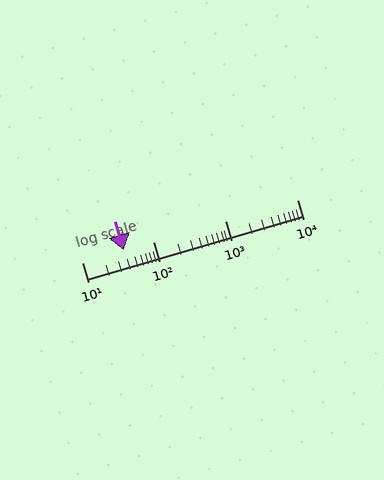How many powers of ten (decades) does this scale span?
The scale spans 3 decades, from 10 to 10000.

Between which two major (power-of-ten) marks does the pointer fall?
The pointer is between 10 and 100.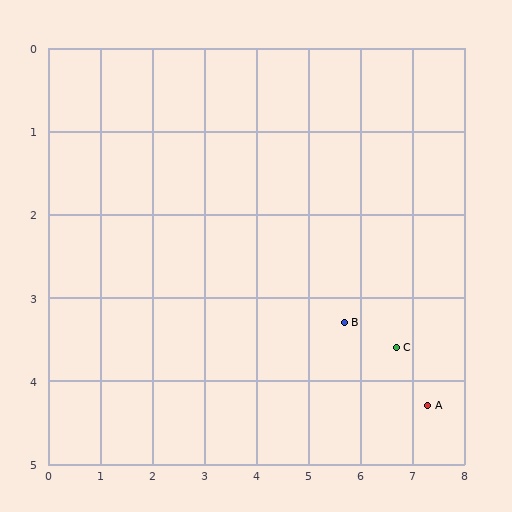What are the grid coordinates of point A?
Point A is at approximately (7.3, 4.3).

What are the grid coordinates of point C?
Point C is at approximately (6.7, 3.6).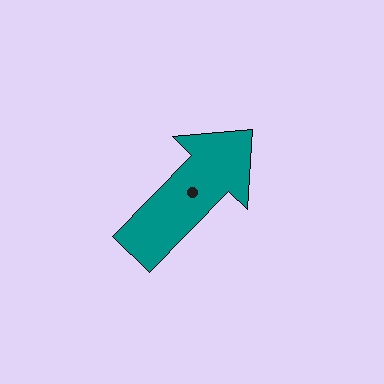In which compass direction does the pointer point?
Northeast.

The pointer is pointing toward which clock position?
Roughly 1 o'clock.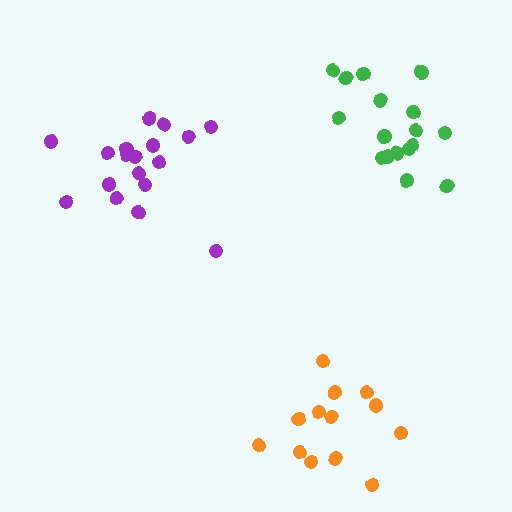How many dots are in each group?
Group 1: 18 dots, Group 2: 17 dots, Group 3: 13 dots (48 total).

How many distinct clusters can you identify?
There are 3 distinct clusters.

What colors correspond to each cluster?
The clusters are colored: purple, green, orange.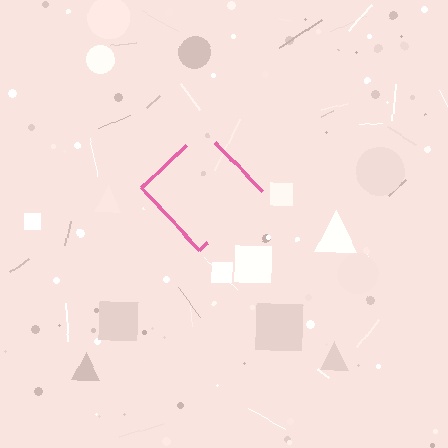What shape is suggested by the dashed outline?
The dashed outline suggests a diamond.